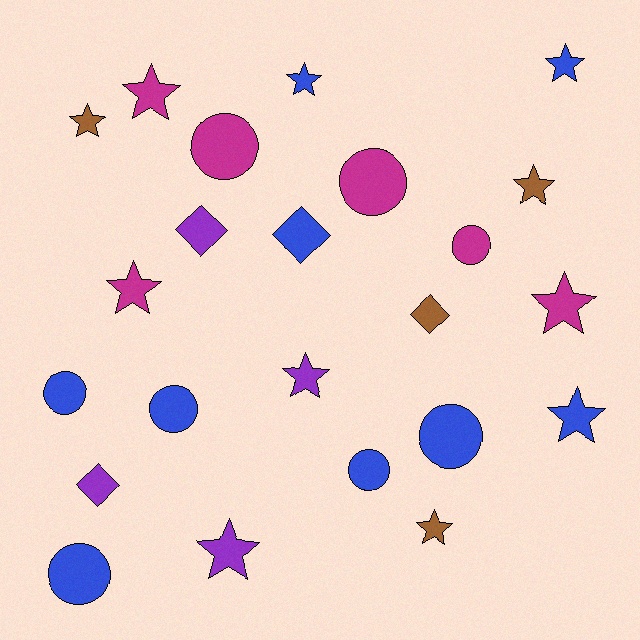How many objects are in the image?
There are 23 objects.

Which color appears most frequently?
Blue, with 9 objects.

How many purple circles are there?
There are no purple circles.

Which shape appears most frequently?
Star, with 11 objects.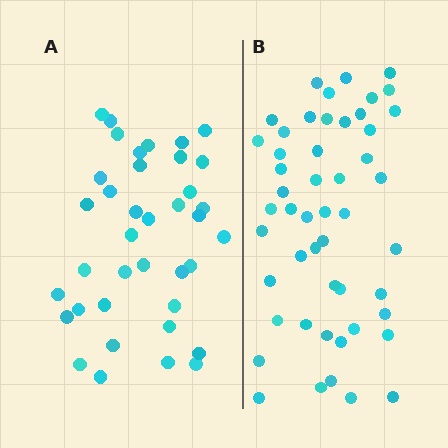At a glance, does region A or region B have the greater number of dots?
Region B (the right region) has more dots.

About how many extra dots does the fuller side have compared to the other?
Region B has roughly 12 or so more dots than region A.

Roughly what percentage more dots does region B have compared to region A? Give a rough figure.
About 30% more.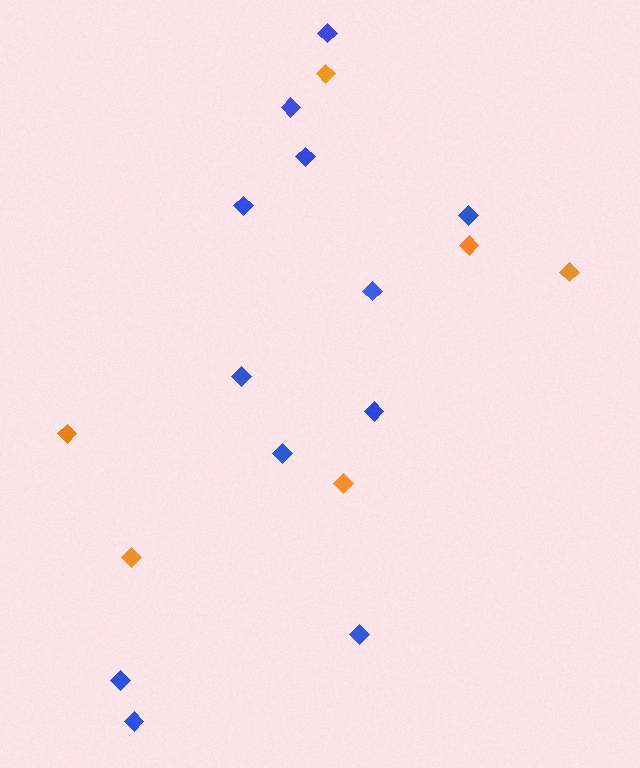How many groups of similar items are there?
There are 2 groups: one group of orange diamonds (6) and one group of blue diamonds (12).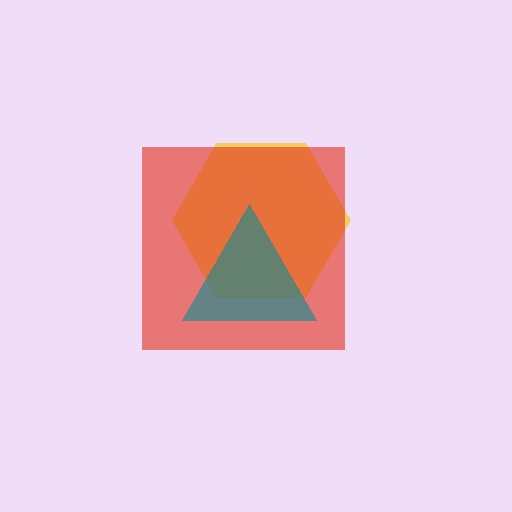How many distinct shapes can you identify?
There are 3 distinct shapes: a yellow hexagon, a red square, a teal triangle.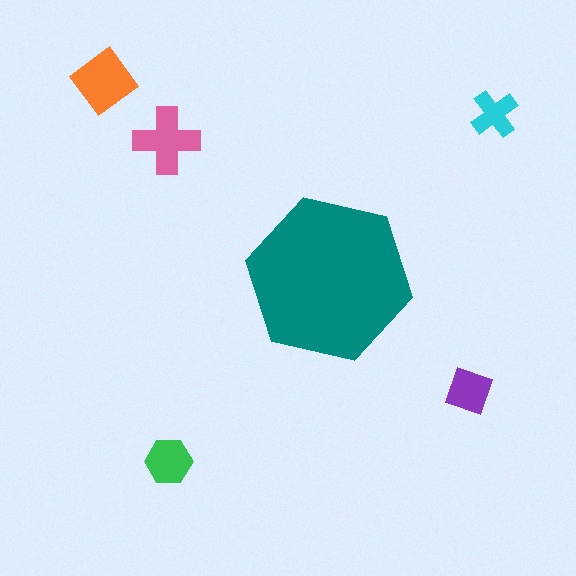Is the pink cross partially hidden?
No, the pink cross is fully visible.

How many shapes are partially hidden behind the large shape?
0 shapes are partially hidden.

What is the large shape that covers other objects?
A teal hexagon.